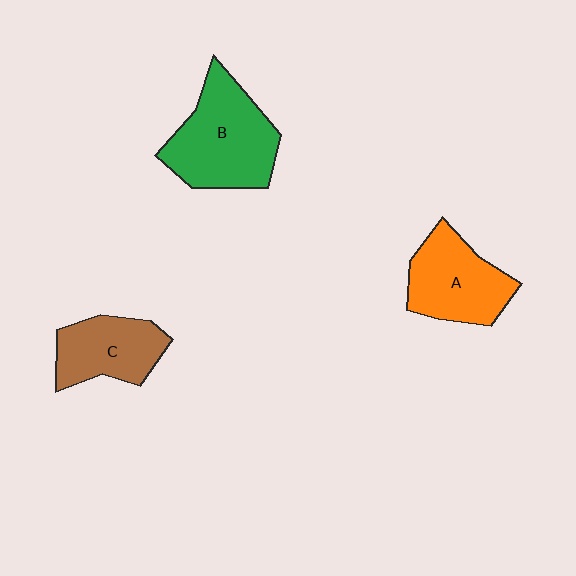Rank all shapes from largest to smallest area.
From largest to smallest: B (green), A (orange), C (brown).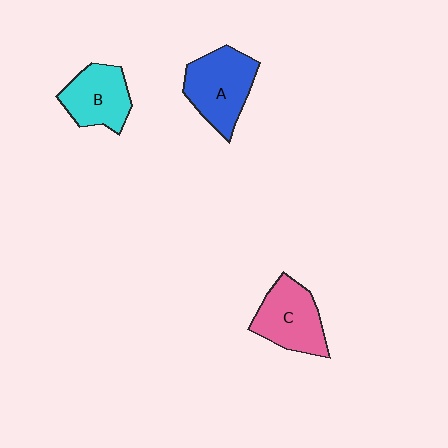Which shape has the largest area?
Shape A (blue).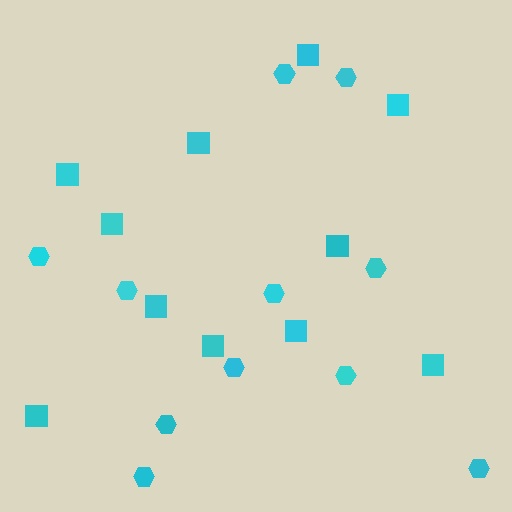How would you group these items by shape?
There are 2 groups: one group of hexagons (11) and one group of squares (11).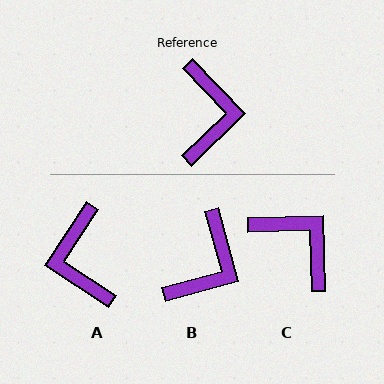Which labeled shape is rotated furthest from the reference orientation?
A, about 168 degrees away.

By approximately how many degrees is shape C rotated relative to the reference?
Approximately 48 degrees counter-clockwise.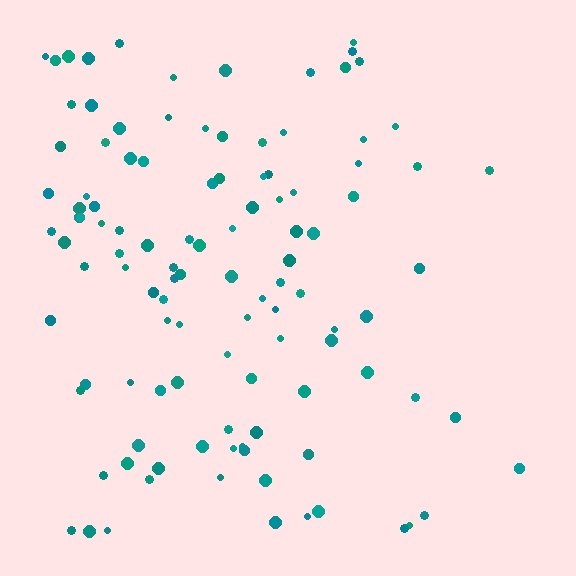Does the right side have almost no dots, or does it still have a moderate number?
Still a moderate number, just noticeably fewer than the left.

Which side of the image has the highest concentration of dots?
The left.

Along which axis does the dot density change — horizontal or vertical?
Horizontal.